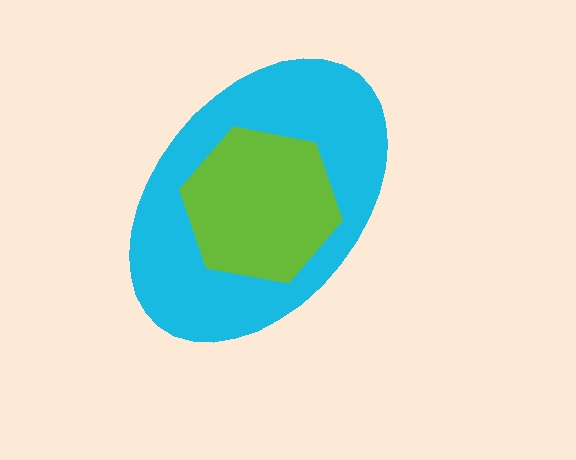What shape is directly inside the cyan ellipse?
The lime hexagon.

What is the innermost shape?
The lime hexagon.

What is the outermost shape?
The cyan ellipse.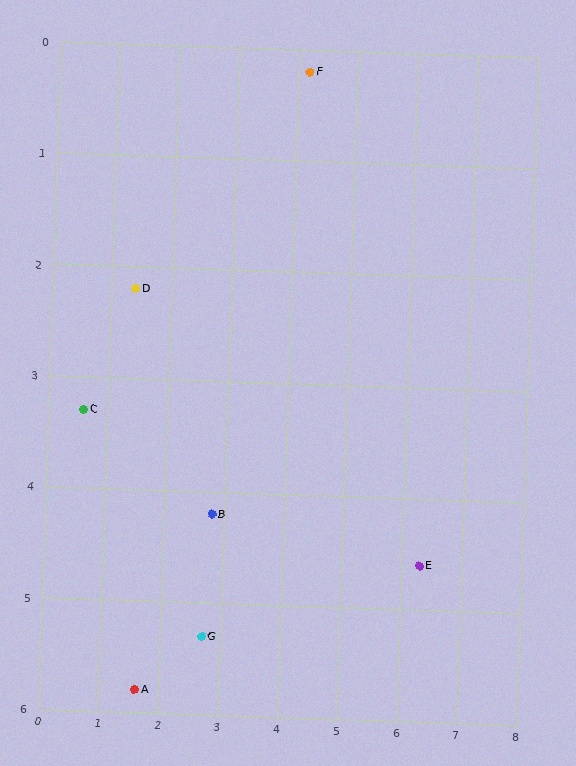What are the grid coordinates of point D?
Point D is at approximately (1.4, 2.2).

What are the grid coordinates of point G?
Point G is at approximately (2.7, 5.3).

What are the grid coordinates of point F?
Point F is at approximately (4.2, 0.2).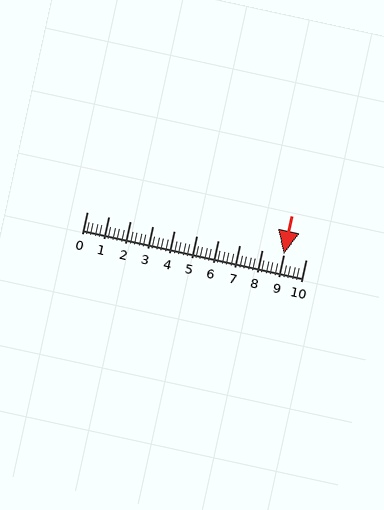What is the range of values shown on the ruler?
The ruler shows values from 0 to 10.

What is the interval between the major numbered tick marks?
The major tick marks are spaced 1 units apart.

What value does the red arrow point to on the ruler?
The red arrow points to approximately 9.0.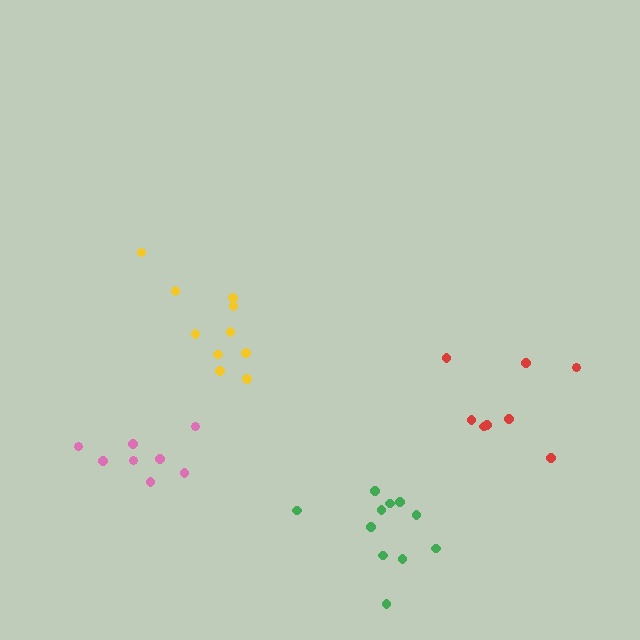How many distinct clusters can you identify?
There are 4 distinct clusters.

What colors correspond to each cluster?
The clusters are colored: yellow, pink, red, green.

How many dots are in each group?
Group 1: 10 dots, Group 2: 8 dots, Group 3: 8 dots, Group 4: 11 dots (37 total).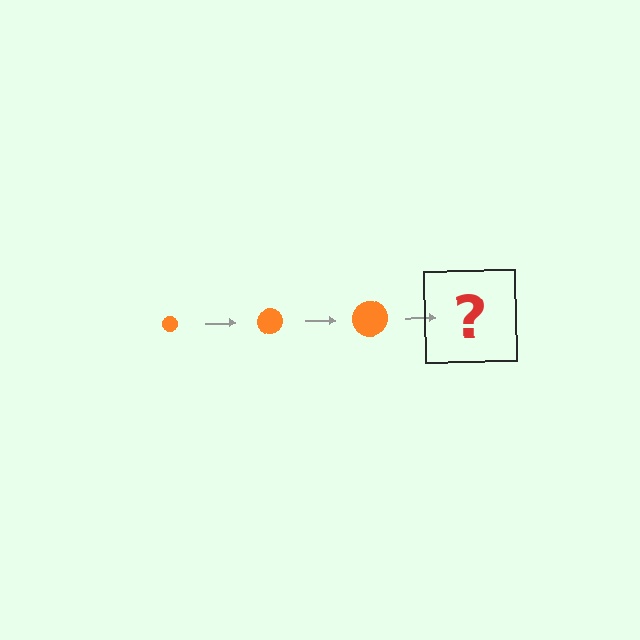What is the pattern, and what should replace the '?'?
The pattern is that the circle gets progressively larger each step. The '?' should be an orange circle, larger than the previous one.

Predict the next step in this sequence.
The next step is an orange circle, larger than the previous one.